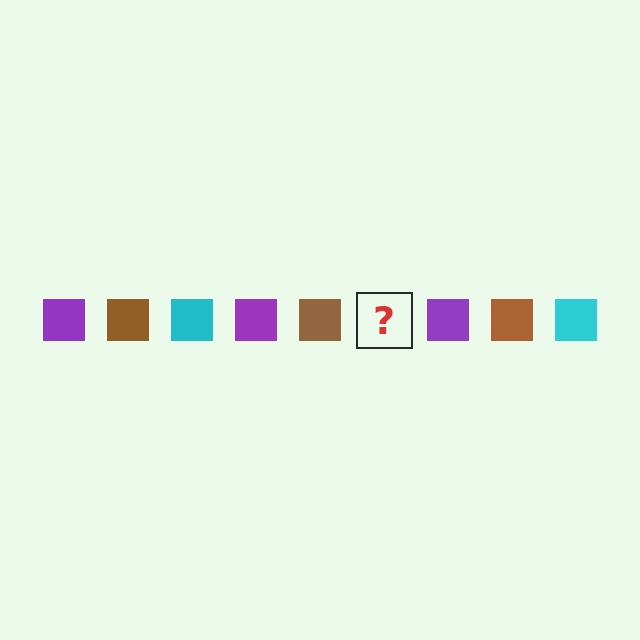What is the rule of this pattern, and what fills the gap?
The rule is that the pattern cycles through purple, brown, cyan squares. The gap should be filled with a cyan square.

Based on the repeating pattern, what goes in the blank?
The blank should be a cyan square.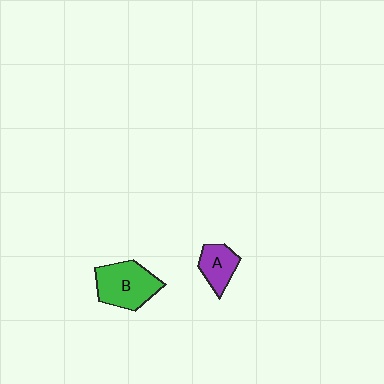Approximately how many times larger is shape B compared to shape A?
Approximately 1.7 times.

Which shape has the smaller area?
Shape A (purple).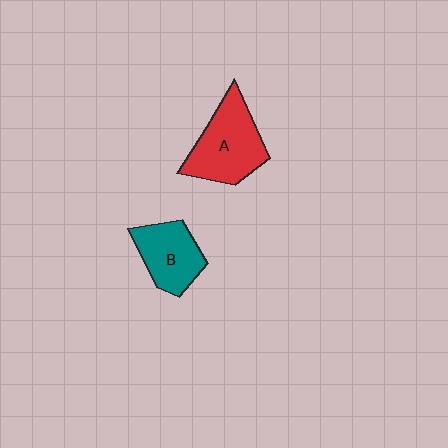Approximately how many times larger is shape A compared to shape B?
Approximately 1.3 times.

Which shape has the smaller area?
Shape B (teal).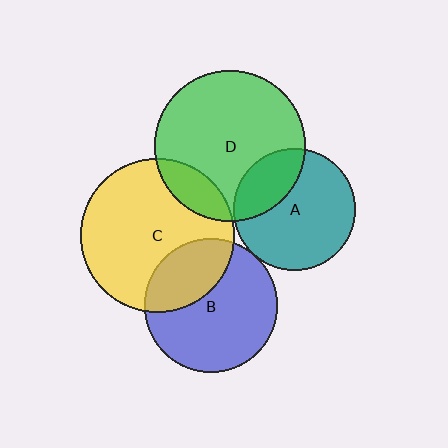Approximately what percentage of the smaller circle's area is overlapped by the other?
Approximately 15%.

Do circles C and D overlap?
Yes.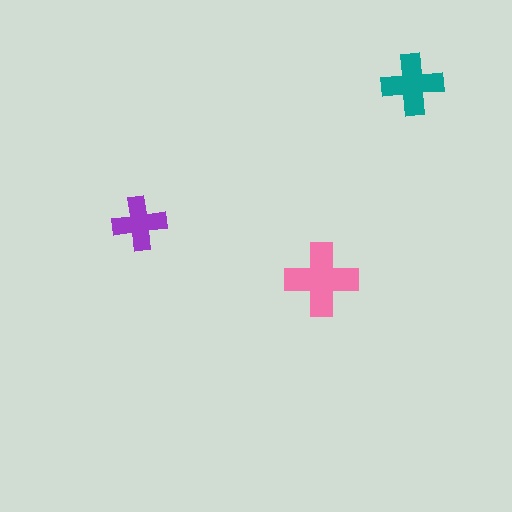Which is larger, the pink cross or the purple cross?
The pink one.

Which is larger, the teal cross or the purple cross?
The teal one.